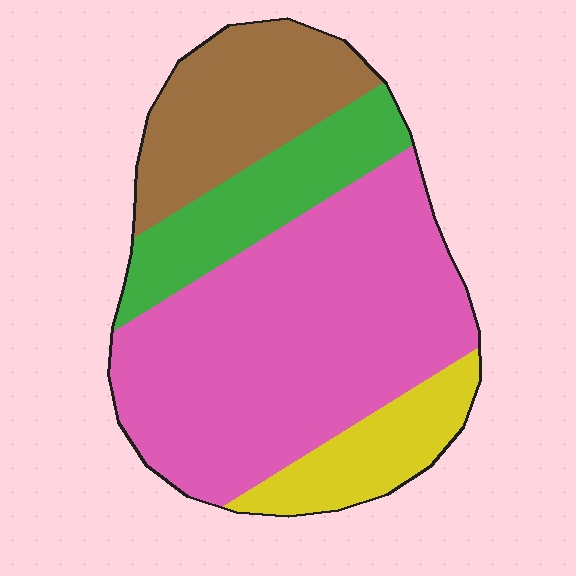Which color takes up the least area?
Yellow, at roughly 10%.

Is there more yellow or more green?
Green.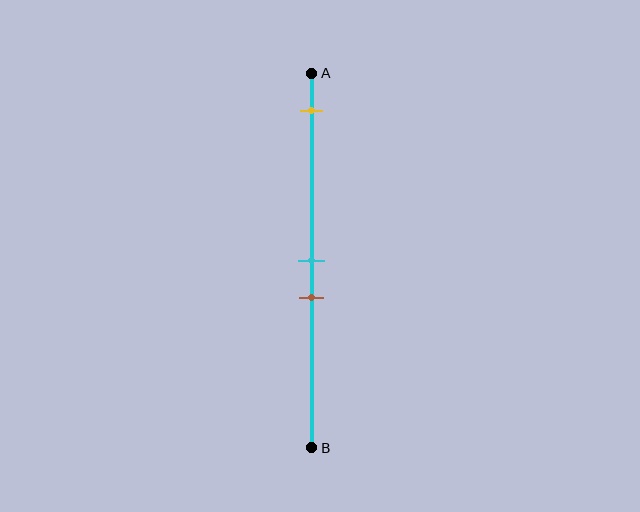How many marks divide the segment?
There are 3 marks dividing the segment.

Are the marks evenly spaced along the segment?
No, the marks are not evenly spaced.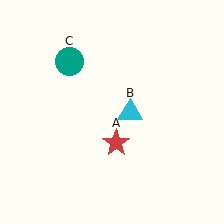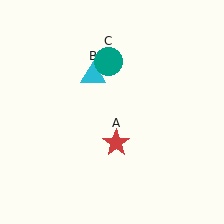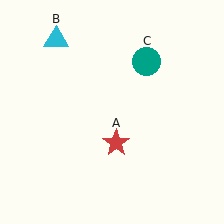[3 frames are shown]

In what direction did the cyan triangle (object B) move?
The cyan triangle (object B) moved up and to the left.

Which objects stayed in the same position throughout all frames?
Red star (object A) remained stationary.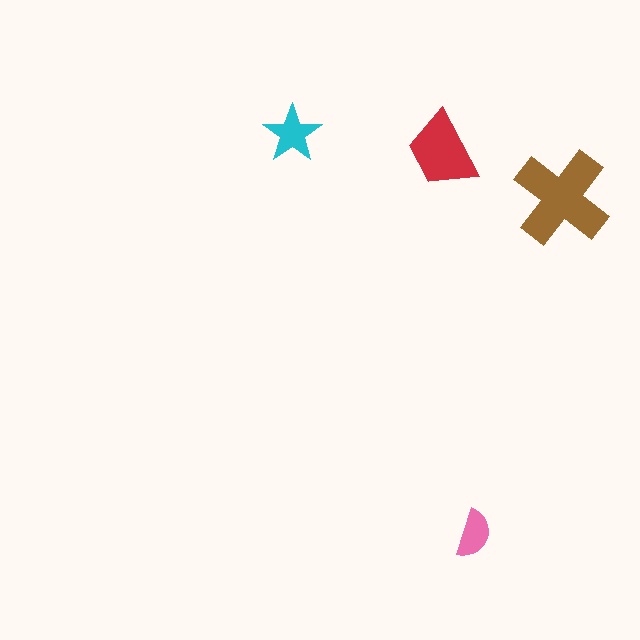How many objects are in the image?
There are 4 objects in the image.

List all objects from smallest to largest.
The pink semicircle, the cyan star, the red trapezoid, the brown cross.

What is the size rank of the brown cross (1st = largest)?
1st.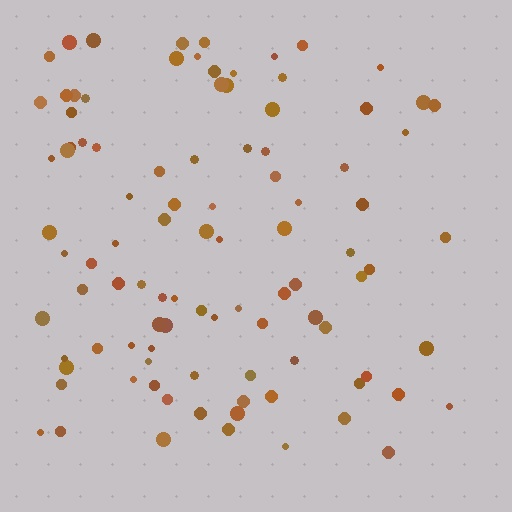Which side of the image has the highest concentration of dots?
The left.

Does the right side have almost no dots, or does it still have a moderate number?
Still a moderate number, just noticeably fewer than the left.